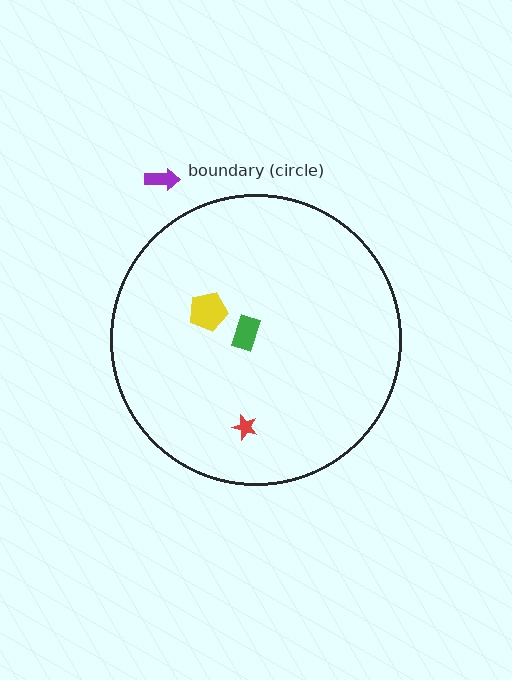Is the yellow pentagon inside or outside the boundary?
Inside.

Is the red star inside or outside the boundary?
Inside.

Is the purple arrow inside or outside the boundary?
Outside.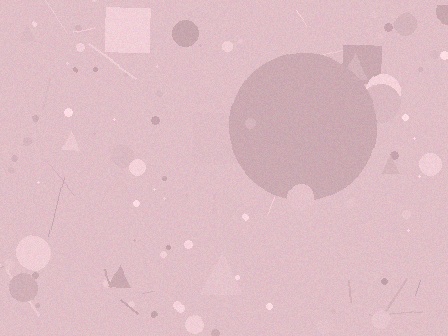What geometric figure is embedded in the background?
A circle is embedded in the background.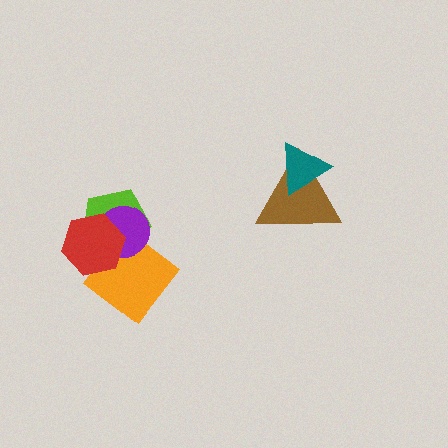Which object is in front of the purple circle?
The red hexagon is in front of the purple circle.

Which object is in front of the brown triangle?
The teal triangle is in front of the brown triangle.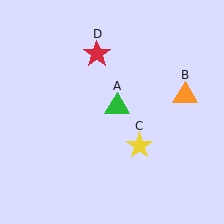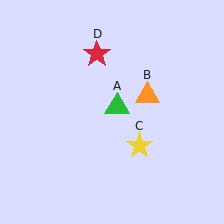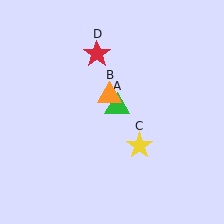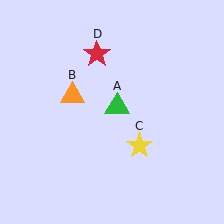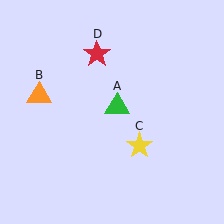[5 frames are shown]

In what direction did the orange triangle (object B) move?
The orange triangle (object B) moved left.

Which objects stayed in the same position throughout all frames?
Green triangle (object A) and yellow star (object C) and red star (object D) remained stationary.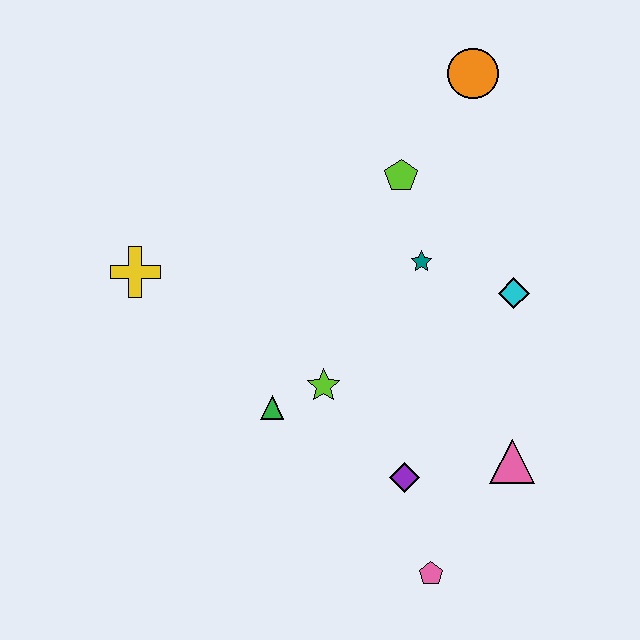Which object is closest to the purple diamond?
The pink pentagon is closest to the purple diamond.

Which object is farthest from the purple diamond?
The orange circle is farthest from the purple diamond.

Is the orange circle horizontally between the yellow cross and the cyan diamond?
Yes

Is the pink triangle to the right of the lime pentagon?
Yes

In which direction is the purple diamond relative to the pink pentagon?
The purple diamond is above the pink pentagon.